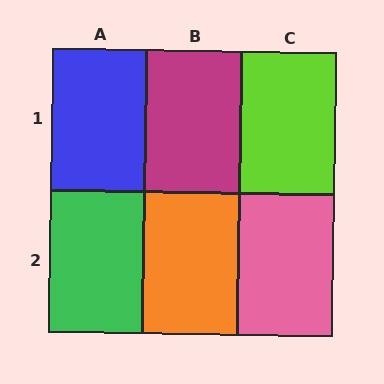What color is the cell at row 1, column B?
Magenta.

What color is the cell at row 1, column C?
Lime.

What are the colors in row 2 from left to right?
Green, orange, pink.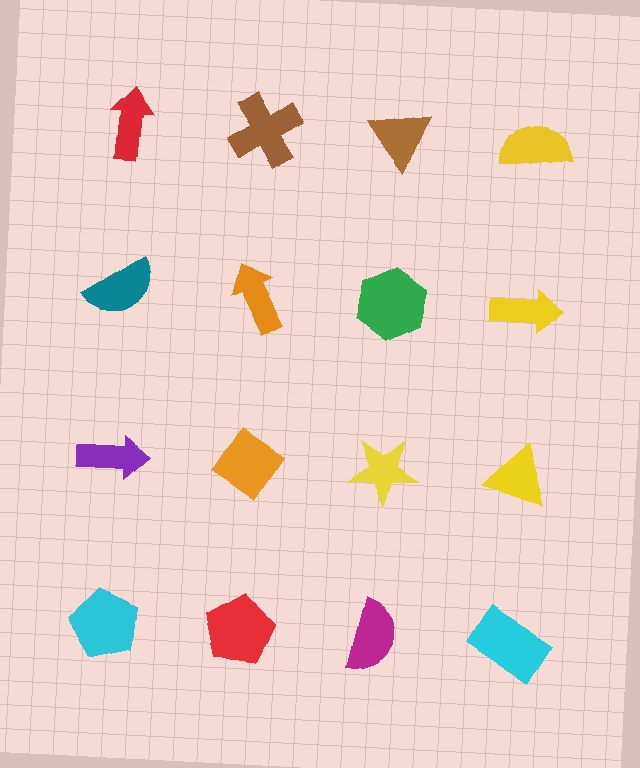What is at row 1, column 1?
A red arrow.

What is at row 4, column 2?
A red pentagon.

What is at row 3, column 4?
A yellow triangle.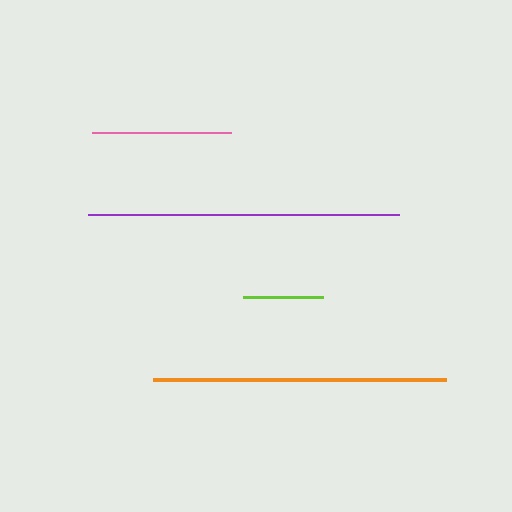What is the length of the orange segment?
The orange segment is approximately 293 pixels long.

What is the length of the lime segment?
The lime segment is approximately 80 pixels long.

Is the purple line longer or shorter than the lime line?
The purple line is longer than the lime line.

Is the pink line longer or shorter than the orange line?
The orange line is longer than the pink line.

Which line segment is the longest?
The purple line is the longest at approximately 311 pixels.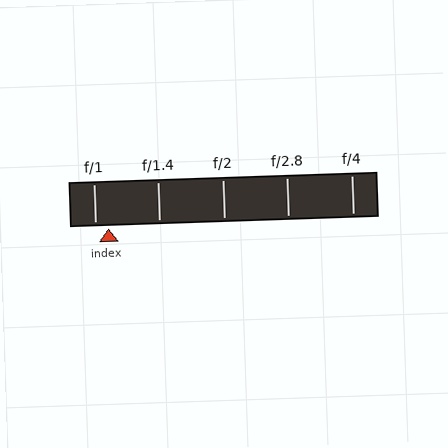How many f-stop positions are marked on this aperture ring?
There are 5 f-stop positions marked.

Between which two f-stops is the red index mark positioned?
The index mark is between f/1 and f/1.4.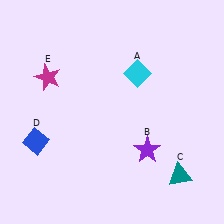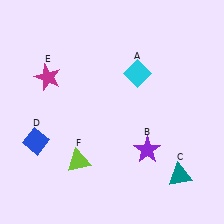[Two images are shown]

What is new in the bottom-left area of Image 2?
A lime triangle (F) was added in the bottom-left area of Image 2.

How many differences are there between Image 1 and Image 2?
There is 1 difference between the two images.